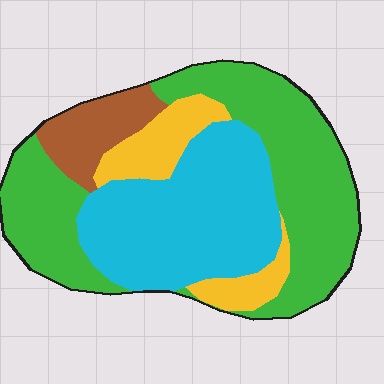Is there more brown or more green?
Green.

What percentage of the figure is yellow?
Yellow takes up about one eighth (1/8) of the figure.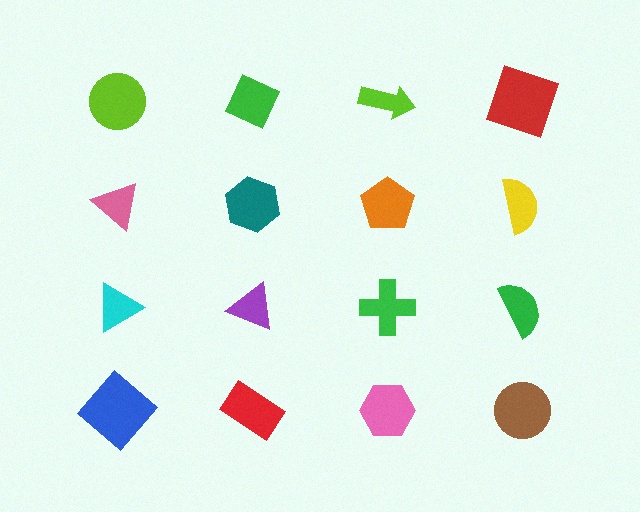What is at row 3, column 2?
A purple triangle.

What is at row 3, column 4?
A green semicircle.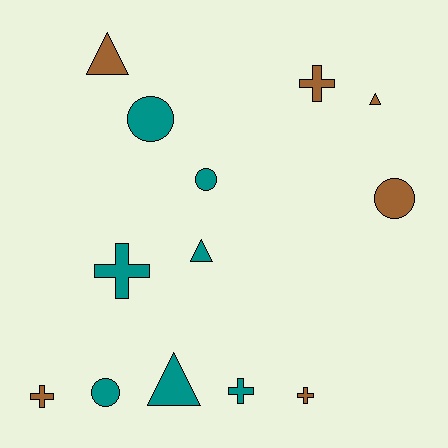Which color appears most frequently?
Teal, with 7 objects.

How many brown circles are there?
There is 1 brown circle.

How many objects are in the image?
There are 13 objects.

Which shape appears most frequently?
Cross, with 5 objects.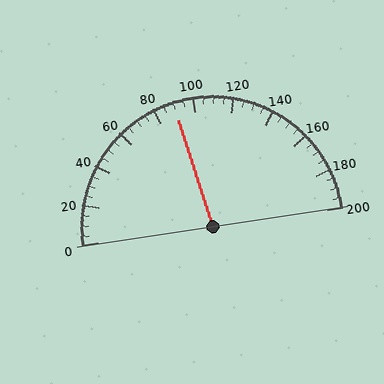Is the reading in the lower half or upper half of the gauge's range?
The reading is in the lower half of the range (0 to 200).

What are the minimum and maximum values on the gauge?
The gauge ranges from 0 to 200.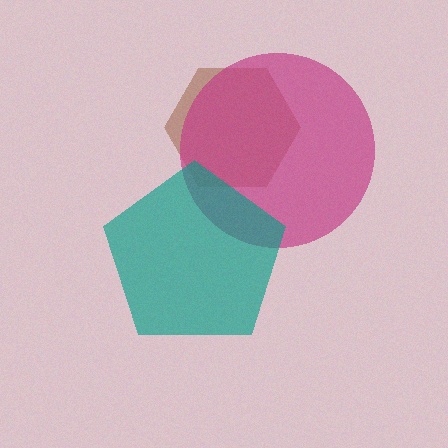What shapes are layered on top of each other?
The layered shapes are: a brown hexagon, a magenta circle, a teal pentagon.